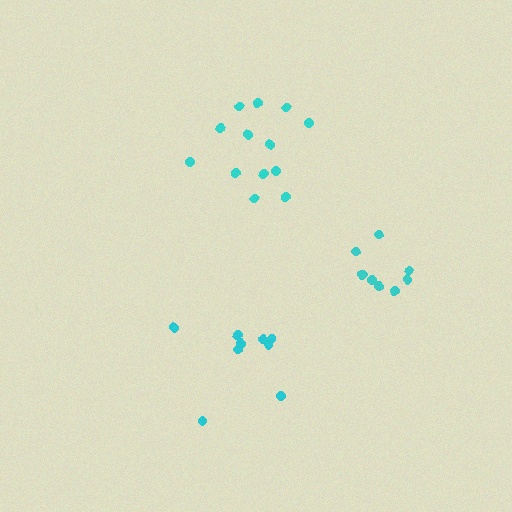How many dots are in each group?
Group 1: 13 dots, Group 2: 9 dots, Group 3: 9 dots (31 total).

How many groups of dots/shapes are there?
There are 3 groups.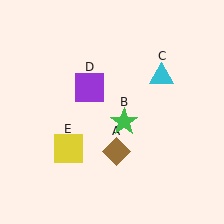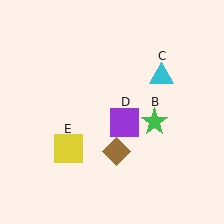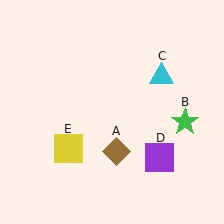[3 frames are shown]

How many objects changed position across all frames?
2 objects changed position: green star (object B), purple square (object D).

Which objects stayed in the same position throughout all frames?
Brown diamond (object A) and cyan triangle (object C) and yellow square (object E) remained stationary.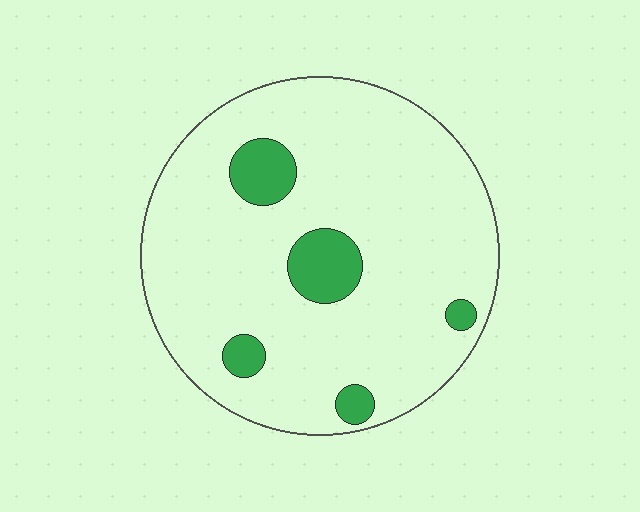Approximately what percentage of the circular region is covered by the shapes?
Approximately 10%.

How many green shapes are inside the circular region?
5.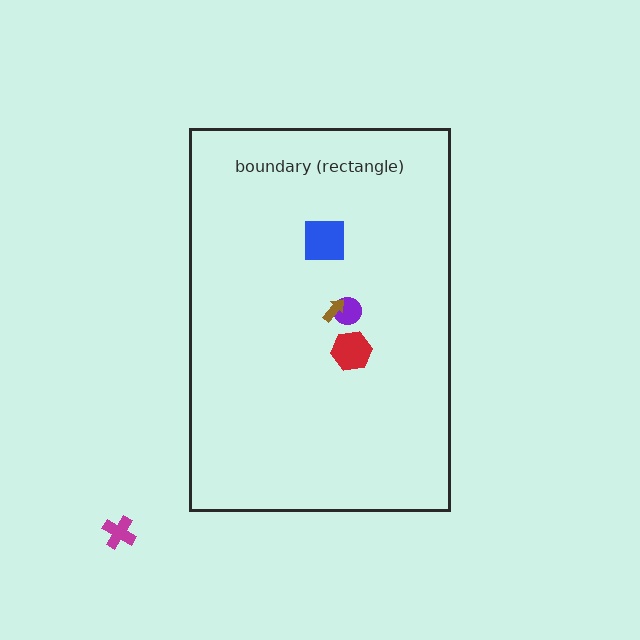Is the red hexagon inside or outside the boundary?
Inside.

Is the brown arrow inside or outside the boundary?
Inside.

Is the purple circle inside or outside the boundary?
Inside.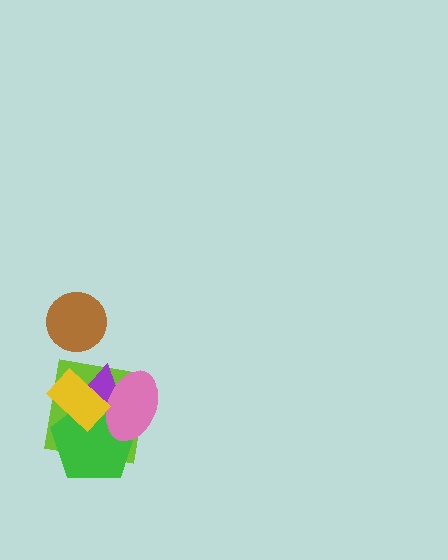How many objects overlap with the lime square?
4 objects overlap with the lime square.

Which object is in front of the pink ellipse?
The yellow rectangle is in front of the pink ellipse.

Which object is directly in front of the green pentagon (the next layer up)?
The pink ellipse is directly in front of the green pentagon.